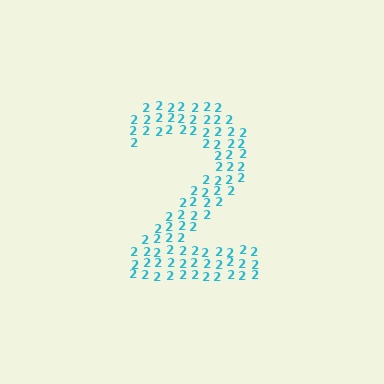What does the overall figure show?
The overall figure shows the digit 2.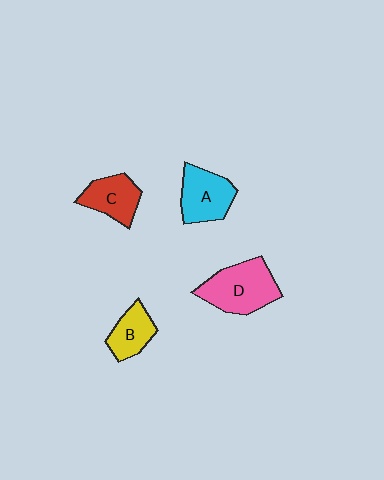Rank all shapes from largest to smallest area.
From largest to smallest: D (pink), A (cyan), C (red), B (yellow).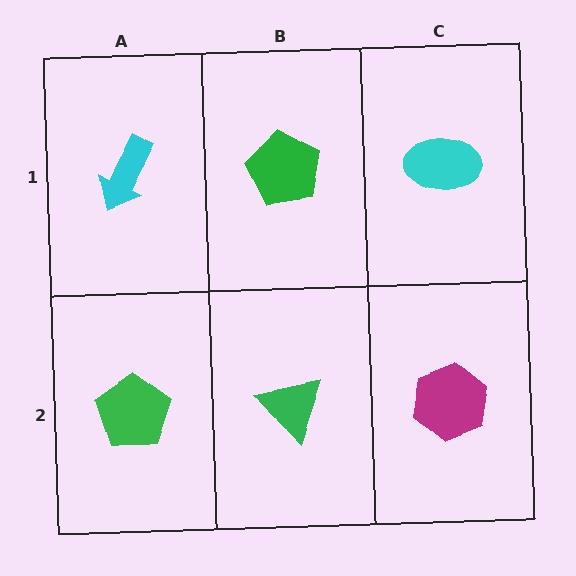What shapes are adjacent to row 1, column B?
A green triangle (row 2, column B), a cyan arrow (row 1, column A), a cyan ellipse (row 1, column C).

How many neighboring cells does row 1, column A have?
2.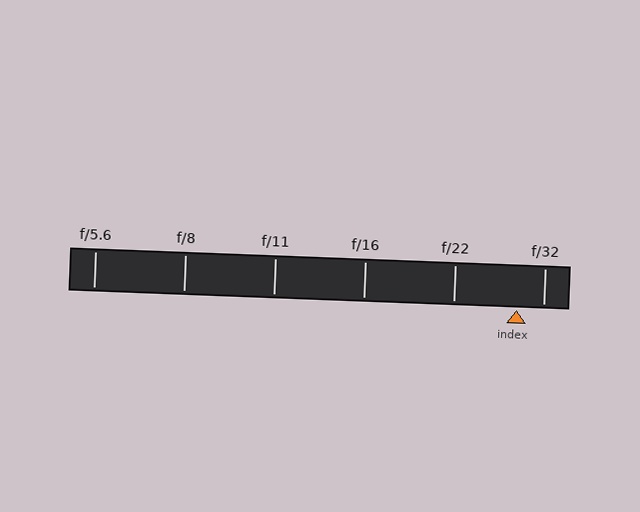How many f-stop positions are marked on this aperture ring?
There are 6 f-stop positions marked.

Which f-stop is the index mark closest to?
The index mark is closest to f/32.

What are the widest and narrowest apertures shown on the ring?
The widest aperture shown is f/5.6 and the narrowest is f/32.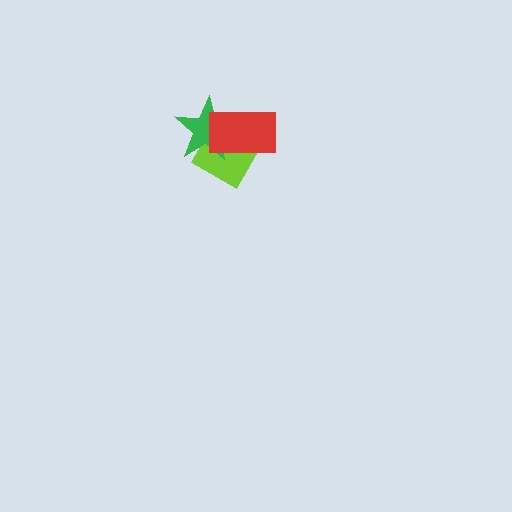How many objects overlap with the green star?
2 objects overlap with the green star.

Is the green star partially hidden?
Yes, it is partially covered by another shape.